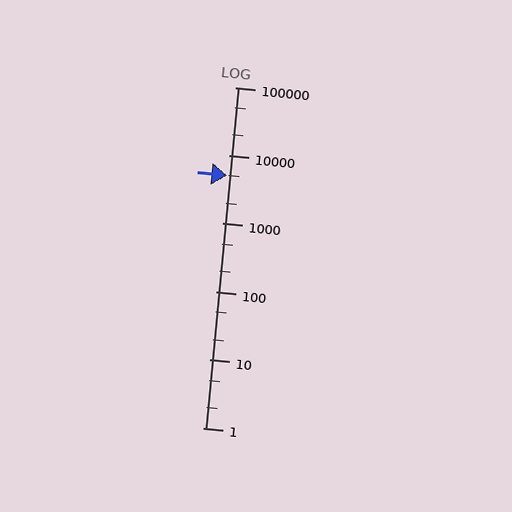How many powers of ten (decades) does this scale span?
The scale spans 5 decades, from 1 to 100000.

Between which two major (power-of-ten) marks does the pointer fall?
The pointer is between 1000 and 10000.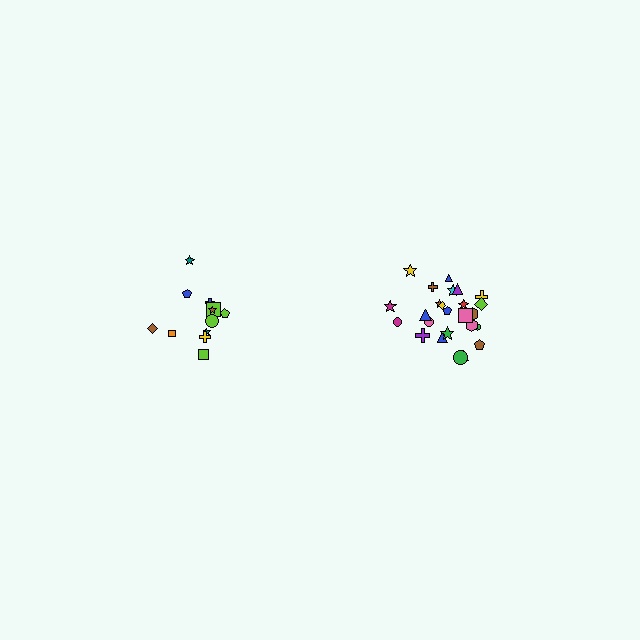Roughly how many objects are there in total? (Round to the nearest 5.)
Roughly 35 objects in total.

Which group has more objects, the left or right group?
The right group.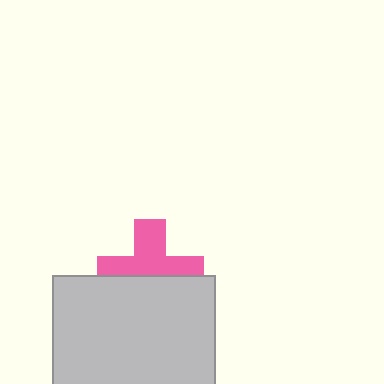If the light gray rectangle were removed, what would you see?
You would see the complete pink cross.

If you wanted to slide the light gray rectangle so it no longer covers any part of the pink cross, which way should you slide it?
Slide it down — that is the most direct way to separate the two shapes.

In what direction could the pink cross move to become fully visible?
The pink cross could move up. That would shift it out from behind the light gray rectangle entirely.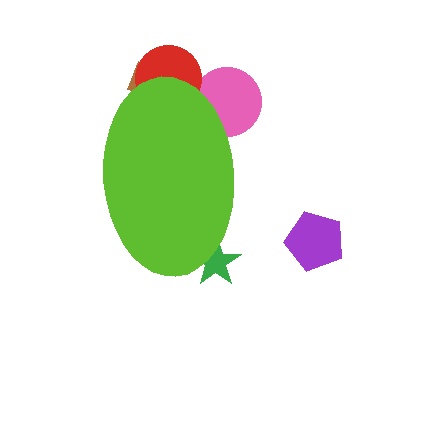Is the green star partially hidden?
Yes, the green star is partially hidden behind the lime ellipse.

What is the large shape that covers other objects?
A lime ellipse.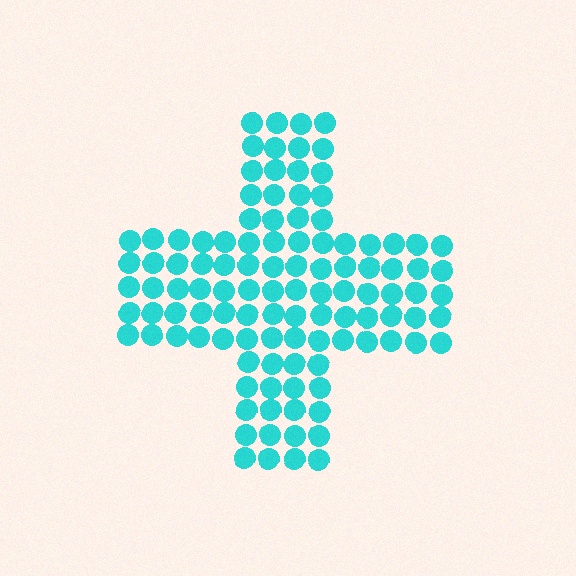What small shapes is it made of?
It is made of small circles.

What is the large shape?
The large shape is a cross.